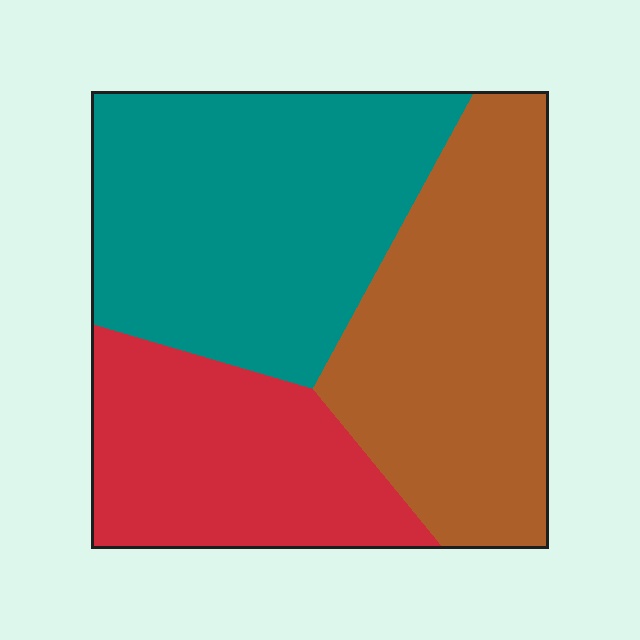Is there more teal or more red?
Teal.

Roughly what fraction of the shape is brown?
Brown takes up about one third (1/3) of the shape.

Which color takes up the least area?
Red, at roughly 25%.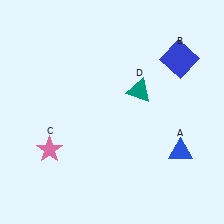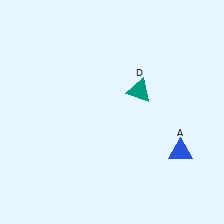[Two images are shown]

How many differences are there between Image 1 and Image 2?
There are 2 differences between the two images.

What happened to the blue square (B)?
The blue square (B) was removed in Image 2. It was in the top-right area of Image 1.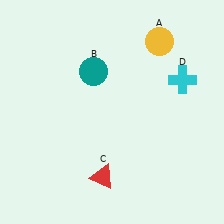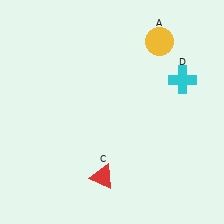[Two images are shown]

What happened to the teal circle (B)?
The teal circle (B) was removed in Image 2. It was in the top-left area of Image 1.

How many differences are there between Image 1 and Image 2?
There is 1 difference between the two images.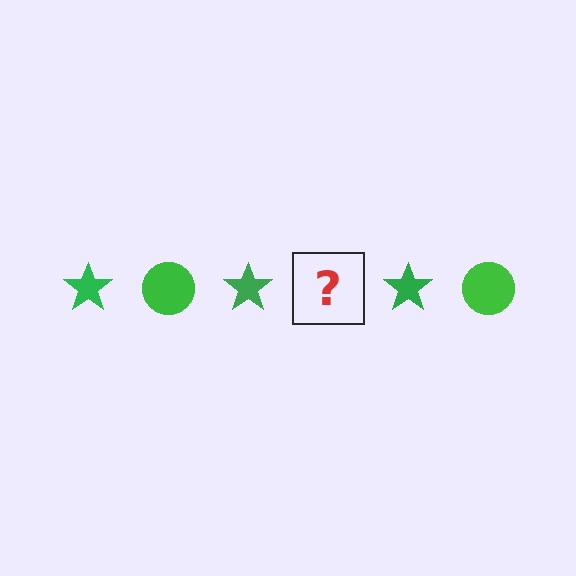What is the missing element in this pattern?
The missing element is a green circle.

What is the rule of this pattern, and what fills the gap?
The rule is that the pattern cycles through star, circle shapes in green. The gap should be filled with a green circle.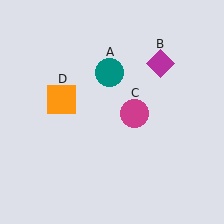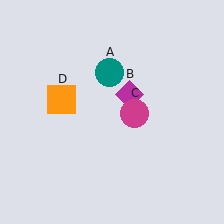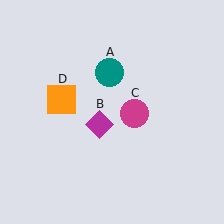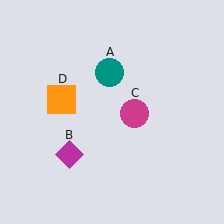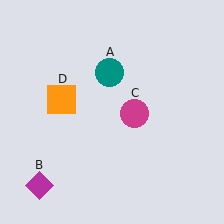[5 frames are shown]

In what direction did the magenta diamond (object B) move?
The magenta diamond (object B) moved down and to the left.